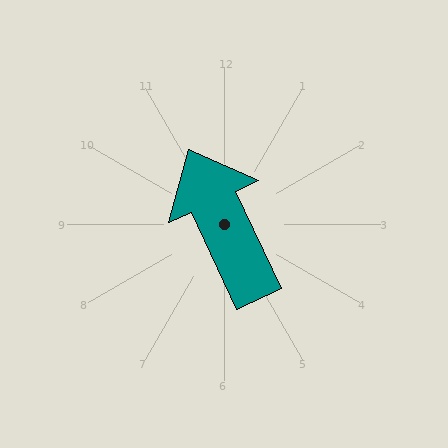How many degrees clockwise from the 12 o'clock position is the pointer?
Approximately 335 degrees.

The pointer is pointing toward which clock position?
Roughly 11 o'clock.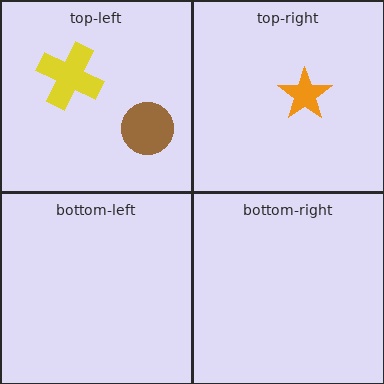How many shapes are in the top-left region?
2.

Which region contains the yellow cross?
The top-left region.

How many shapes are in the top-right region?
1.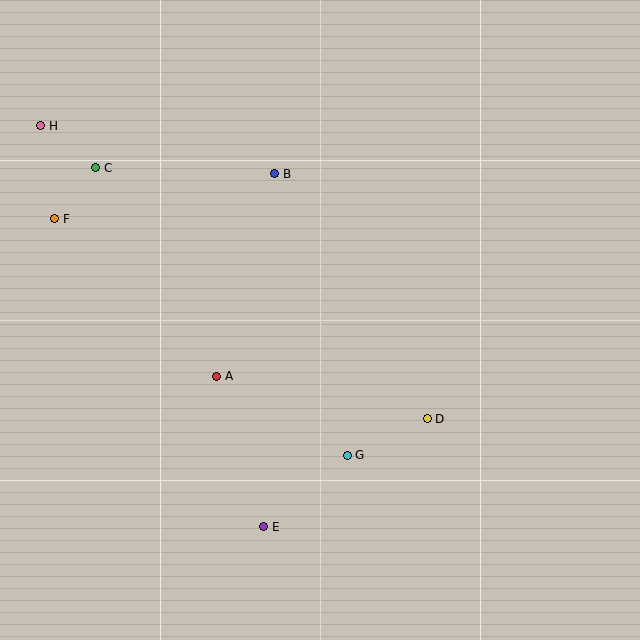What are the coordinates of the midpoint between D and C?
The midpoint between D and C is at (262, 293).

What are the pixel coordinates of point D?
Point D is at (427, 419).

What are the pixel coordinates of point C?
Point C is at (96, 168).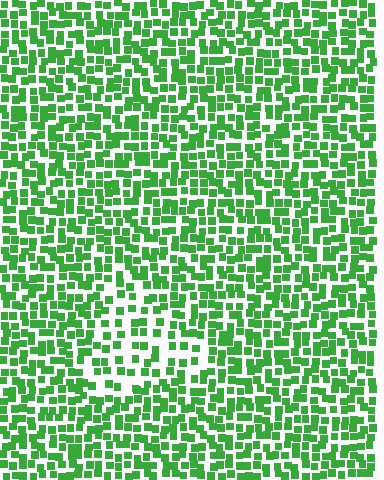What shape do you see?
I see a triangle.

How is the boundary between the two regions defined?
The boundary is defined by a change in element density (approximately 1.8x ratio). All elements are the same color, size, and shape.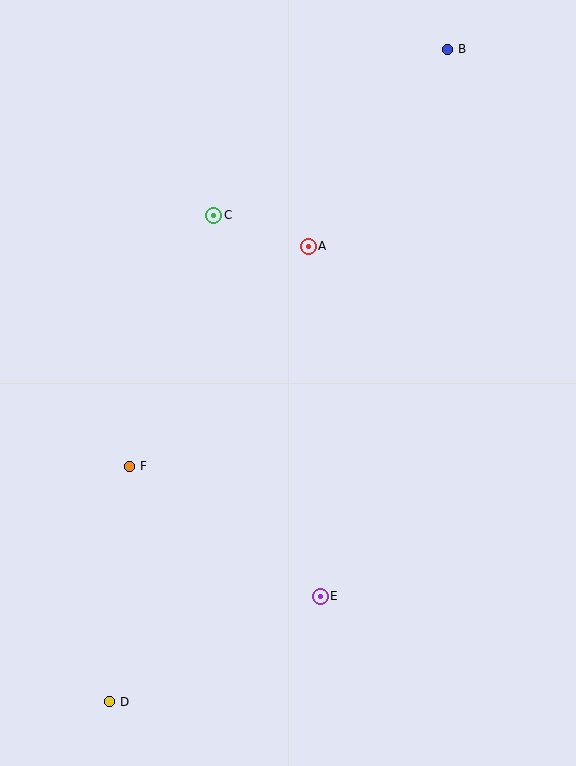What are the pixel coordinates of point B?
Point B is at (448, 49).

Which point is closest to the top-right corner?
Point B is closest to the top-right corner.